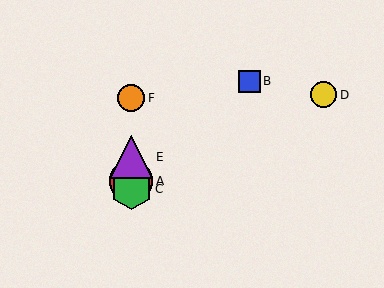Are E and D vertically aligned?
No, E is at x≈131 and D is at x≈324.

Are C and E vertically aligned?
Yes, both are at x≈131.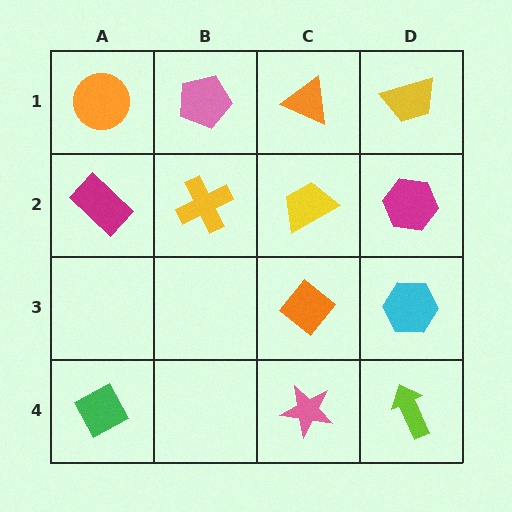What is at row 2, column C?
A yellow trapezoid.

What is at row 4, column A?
A green diamond.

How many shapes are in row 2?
4 shapes.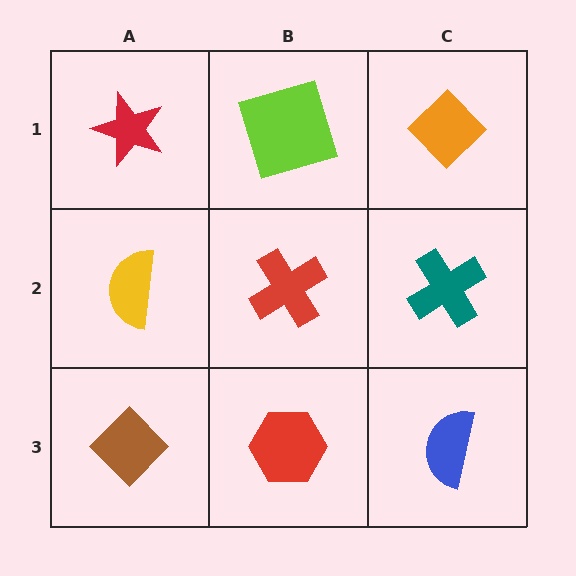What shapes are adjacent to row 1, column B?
A red cross (row 2, column B), a red star (row 1, column A), an orange diamond (row 1, column C).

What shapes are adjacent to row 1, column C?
A teal cross (row 2, column C), a lime square (row 1, column B).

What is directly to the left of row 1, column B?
A red star.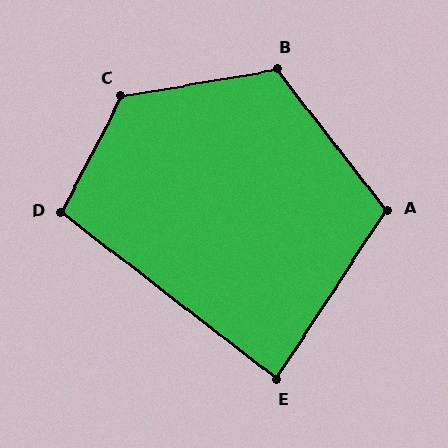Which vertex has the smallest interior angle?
E, at approximately 86 degrees.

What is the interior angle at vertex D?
Approximately 100 degrees (obtuse).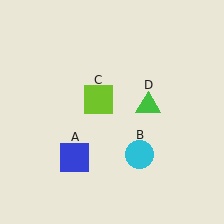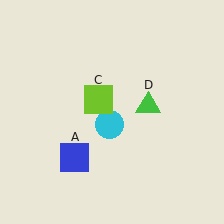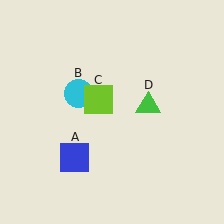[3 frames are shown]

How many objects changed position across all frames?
1 object changed position: cyan circle (object B).